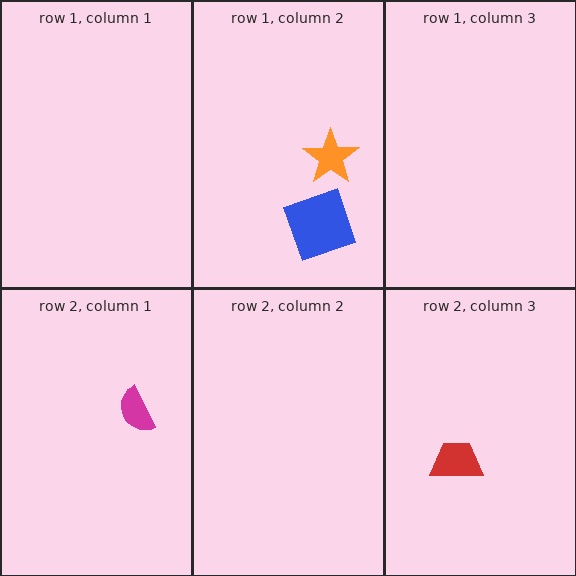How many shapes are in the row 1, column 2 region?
2.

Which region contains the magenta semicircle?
The row 2, column 1 region.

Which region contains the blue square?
The row 1, column 2 region.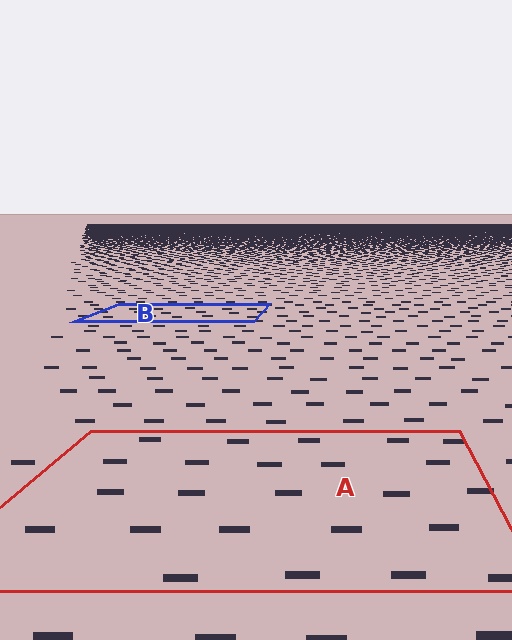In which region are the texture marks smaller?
The texture marks are smaller in region B, because it is farther away.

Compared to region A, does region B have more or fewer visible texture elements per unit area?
Region B has more texture elements per unit area — they are packed more densely because it is farther away.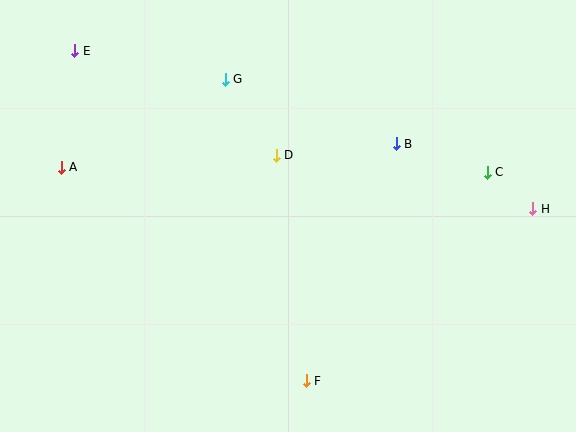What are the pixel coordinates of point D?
Point D is at (276, 155).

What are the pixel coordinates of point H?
Point H is at (533, 209).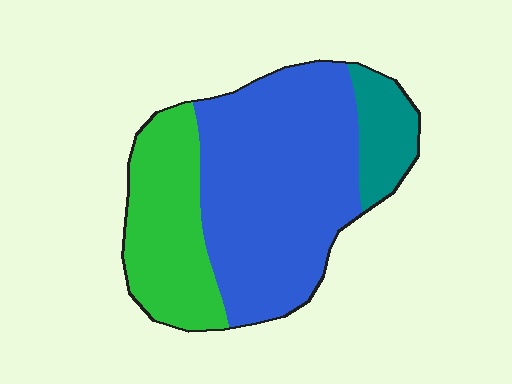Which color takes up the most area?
Blue, at roughly 60%.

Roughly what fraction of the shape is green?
Green takes up about one quarter (1/4) of the shape.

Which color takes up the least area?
Teal, at roughly 10%.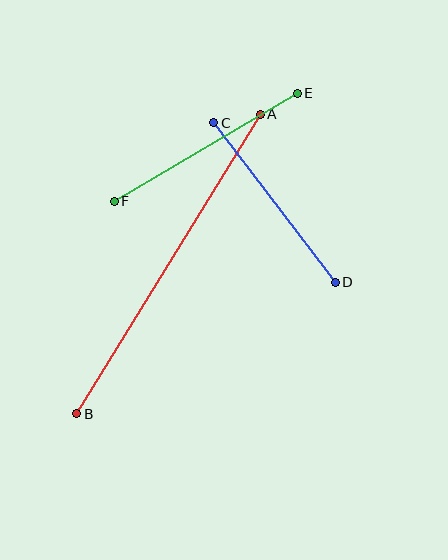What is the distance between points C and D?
The distance is approximately 200 pixels.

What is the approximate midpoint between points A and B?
The midpoint is at approximately (168, 264) pixels.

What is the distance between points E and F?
The distance is approximately 212 pixels.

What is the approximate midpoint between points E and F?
The midpoint is at approximately (206, 147) pixels.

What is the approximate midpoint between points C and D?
The midpoint is at approximately (275, 202) pixels.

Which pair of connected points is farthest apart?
Points A and B are farthest apart.